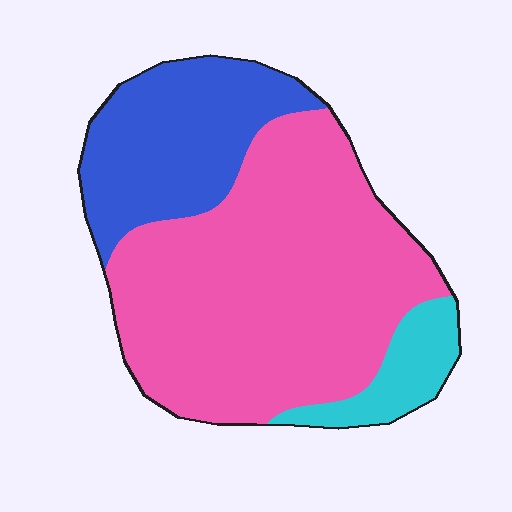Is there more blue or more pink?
Pink.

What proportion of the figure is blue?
Blue takes up between a sixth and a third of the figure.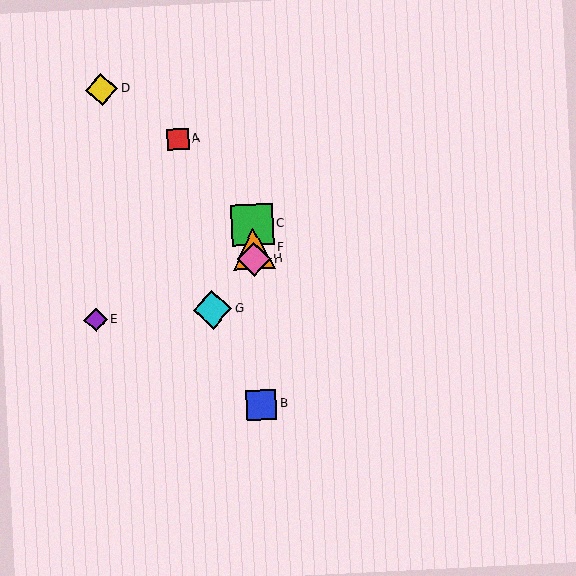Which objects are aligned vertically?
Objects B, C, F, H are aligned vertically.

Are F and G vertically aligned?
No, F is at x≈254 and G is at x≈212.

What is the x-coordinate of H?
Object H is at x≈254.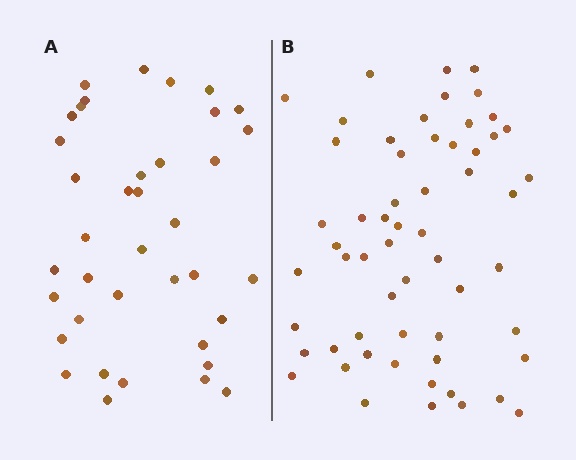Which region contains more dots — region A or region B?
Region B (the right region) has more dots.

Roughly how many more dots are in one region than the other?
Region B has approximately 20 more dots than region A.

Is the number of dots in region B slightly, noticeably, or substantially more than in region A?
Region B has substantially more. The ratio is roughly 1.5 to 1.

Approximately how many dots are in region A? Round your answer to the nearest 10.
About 40 dots. (The exact count is 38, which rounds to 40.)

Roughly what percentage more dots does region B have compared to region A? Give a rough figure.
About 55% more.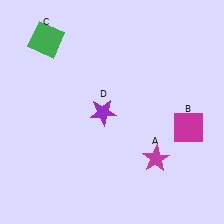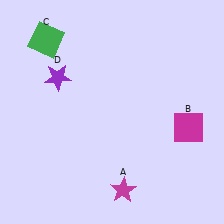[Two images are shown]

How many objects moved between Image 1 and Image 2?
2 objects moved between the two images.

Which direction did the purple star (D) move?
The purple star (D) moved left.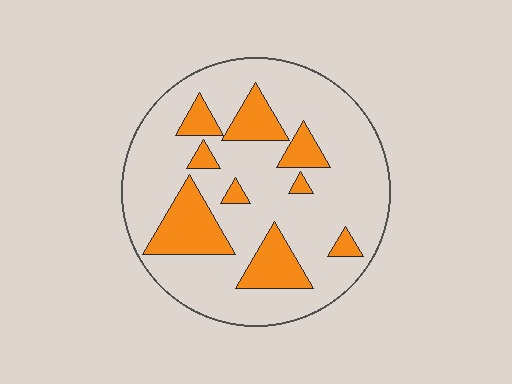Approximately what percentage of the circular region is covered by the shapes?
Approximately 25%.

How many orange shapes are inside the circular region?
9.